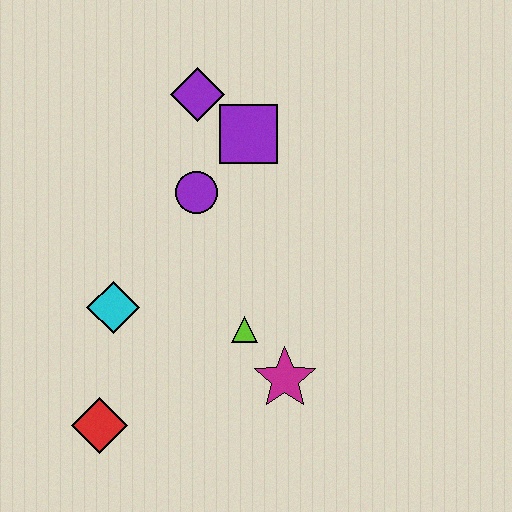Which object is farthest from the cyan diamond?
The purple diamond is farthest from the cyan diamond.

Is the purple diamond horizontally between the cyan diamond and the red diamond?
No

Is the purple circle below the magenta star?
No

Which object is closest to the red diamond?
The cyan diamond is closest to the red diamond.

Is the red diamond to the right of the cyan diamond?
No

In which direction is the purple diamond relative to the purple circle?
The purple diamond is above the purple circle.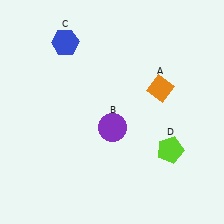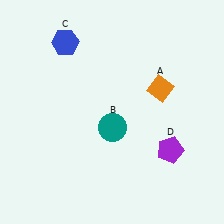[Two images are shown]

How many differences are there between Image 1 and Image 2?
There are 2 differences between the two images.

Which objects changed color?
B changed from purple to teal. D changed from lime to purple.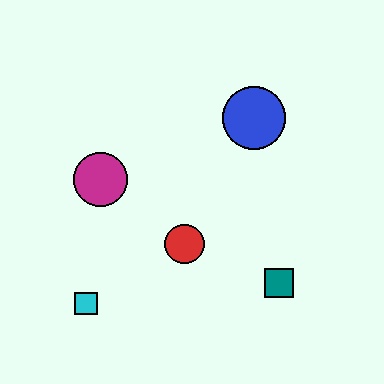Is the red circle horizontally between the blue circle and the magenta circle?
Yes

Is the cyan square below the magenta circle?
Yes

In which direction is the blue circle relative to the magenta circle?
The blue circle is to the right of the magenta circle.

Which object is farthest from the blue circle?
The cyan square is farthest from the blue circle.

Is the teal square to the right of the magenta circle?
Yes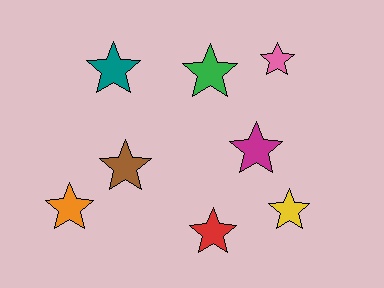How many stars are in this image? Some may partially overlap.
There are 8 stars.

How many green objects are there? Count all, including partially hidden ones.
There is 1 green object.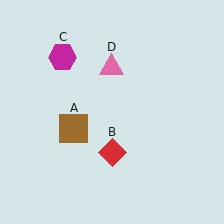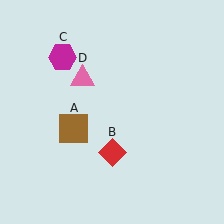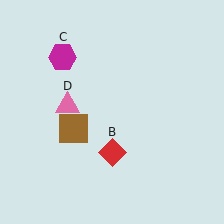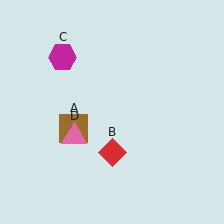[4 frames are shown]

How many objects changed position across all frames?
1 object changed position: pink triangle (object D).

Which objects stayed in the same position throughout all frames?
Brown square (object A) and red diamond (object B) and magenta hexagon (object C) remained stationary.